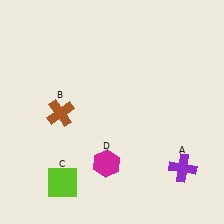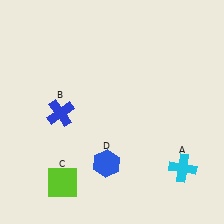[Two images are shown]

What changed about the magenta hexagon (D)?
In Image 1, D is magenta. In Image 2, it changed to blue.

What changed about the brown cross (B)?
In Image 1, B is brown. In Image 2, it changed to blue.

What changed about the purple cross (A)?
In Image 1, A is purple. In Image 2, it changed to cyan.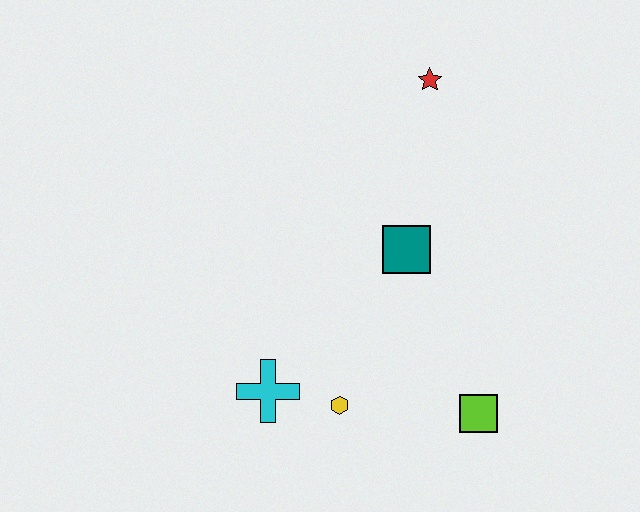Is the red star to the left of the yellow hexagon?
No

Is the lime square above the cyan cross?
No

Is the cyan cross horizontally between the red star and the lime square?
No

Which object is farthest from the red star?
The cyan cross is farthest from the red star.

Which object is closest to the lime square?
The yellow hexagon is closest to the lime square.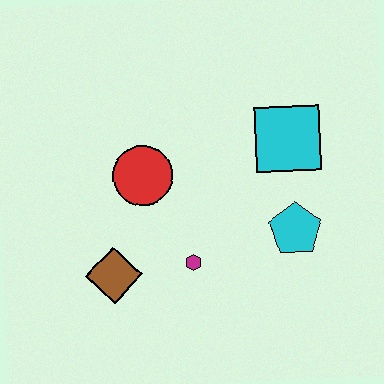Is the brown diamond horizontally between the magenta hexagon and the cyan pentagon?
No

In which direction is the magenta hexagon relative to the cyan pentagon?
The magenta hexagon is to the left of the cyan pentagon.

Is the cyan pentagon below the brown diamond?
No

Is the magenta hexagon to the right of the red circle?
Yes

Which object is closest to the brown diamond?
The magenta hexagon is closest to the brown diamond.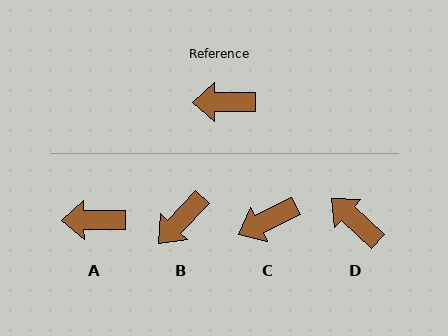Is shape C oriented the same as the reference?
No, it is off by about 26 degrees.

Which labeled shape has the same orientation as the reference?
A.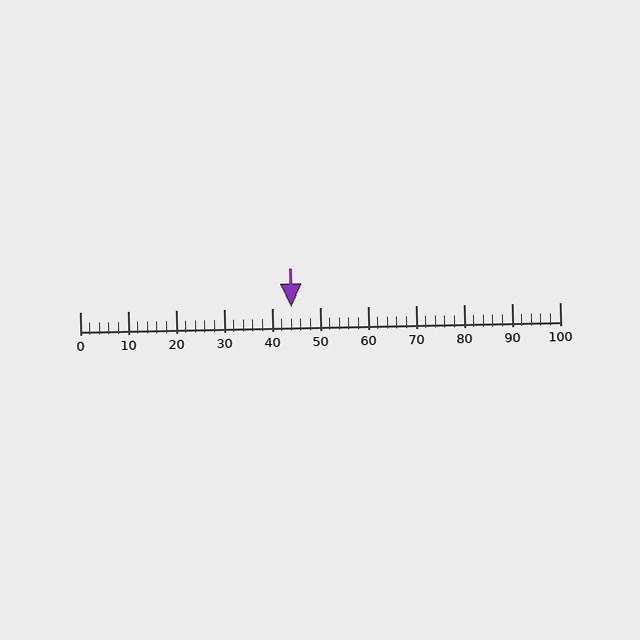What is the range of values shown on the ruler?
The ruler shows values from 0 to 100.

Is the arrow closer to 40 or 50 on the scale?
The arrow is closer to 40.